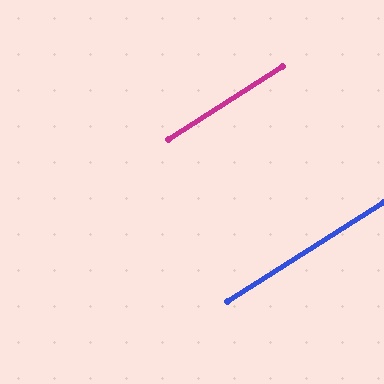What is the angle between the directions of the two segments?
Approximately 0 degrees.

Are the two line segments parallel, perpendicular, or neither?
Parallel — their directions differ by only 0.2°.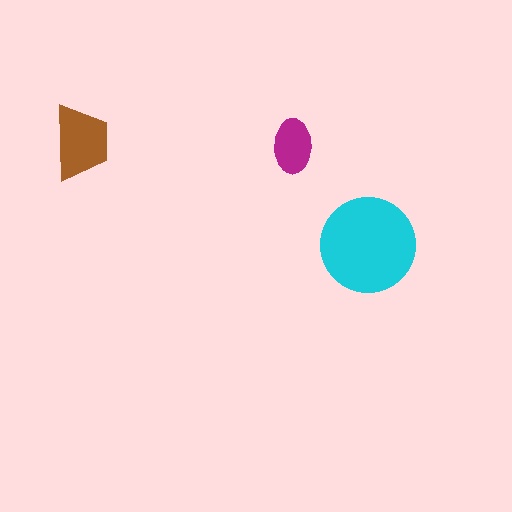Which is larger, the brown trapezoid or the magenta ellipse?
The brown trapezoid.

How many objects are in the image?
There are 3 objects in the image.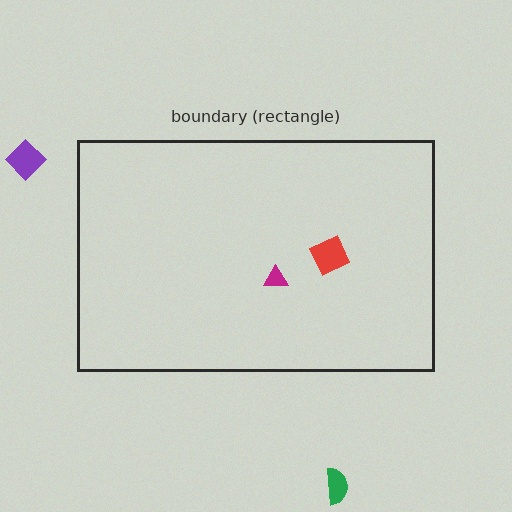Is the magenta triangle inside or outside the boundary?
Inside.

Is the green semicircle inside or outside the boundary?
Outside.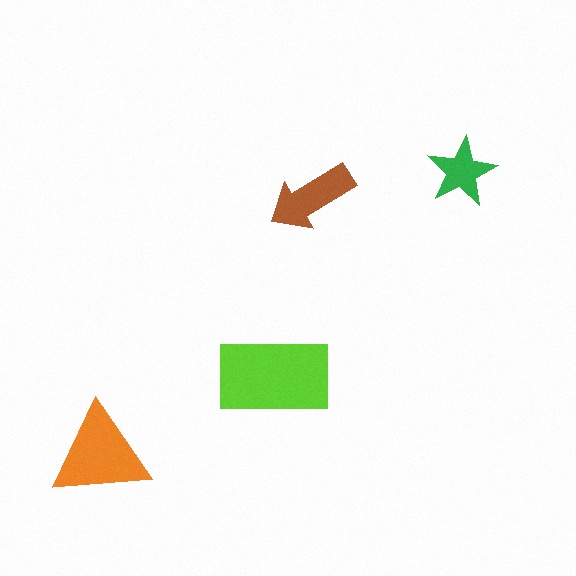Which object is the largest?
The lime rectangle.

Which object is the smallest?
The green star.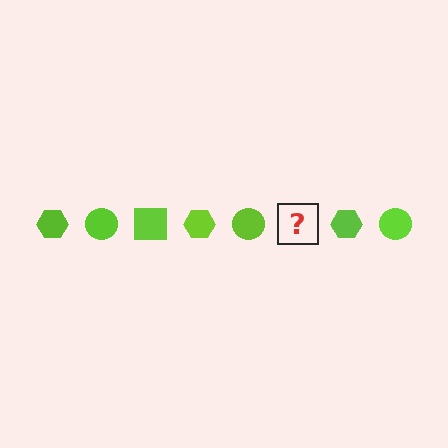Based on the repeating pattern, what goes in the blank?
The blank should be a lime square.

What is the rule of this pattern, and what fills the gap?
The rule is that the pattern cycles through hexagon, circle, square shapes in lime. The gap should be filled with a lime square.